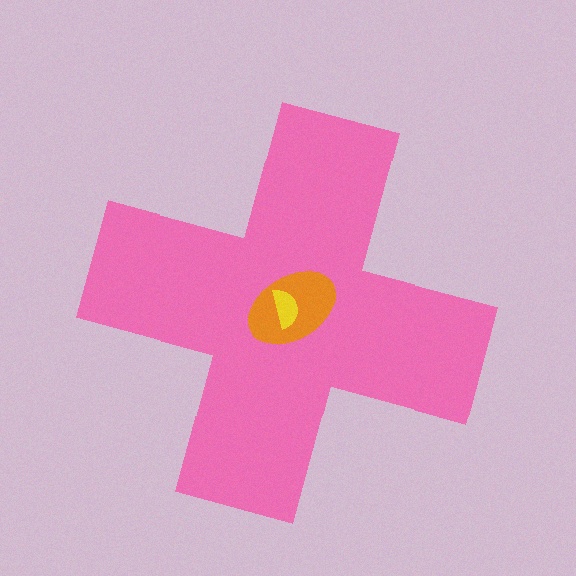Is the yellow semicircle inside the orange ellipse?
Yes.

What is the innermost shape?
The yellow semicircle.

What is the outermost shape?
The pink cross.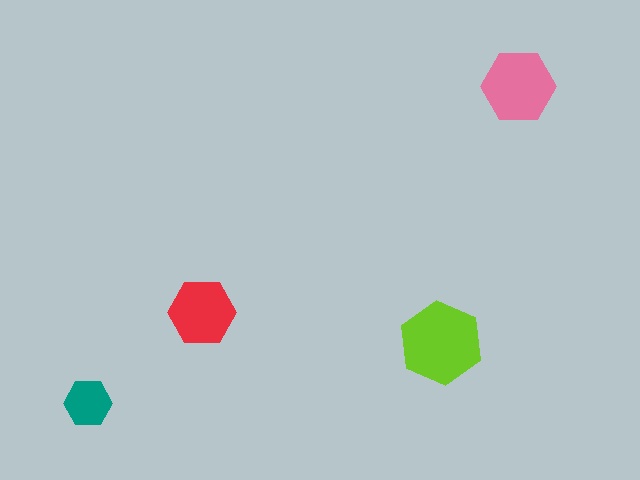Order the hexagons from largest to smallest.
the lime one, the pink one, the red one, the teal one.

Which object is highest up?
The pink hexagon is topmost.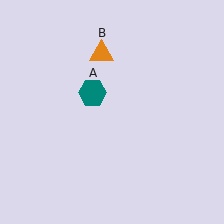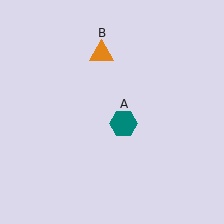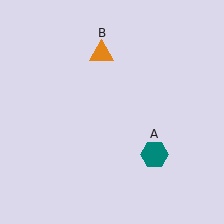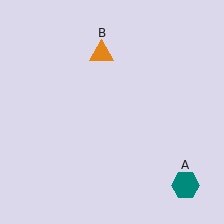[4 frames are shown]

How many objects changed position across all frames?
1 object changed position: teal hexagon (object A).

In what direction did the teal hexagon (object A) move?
The teal hexagon (object A) moved down and to the right.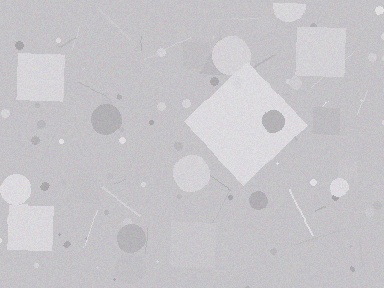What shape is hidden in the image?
A diamond is hidden in the image.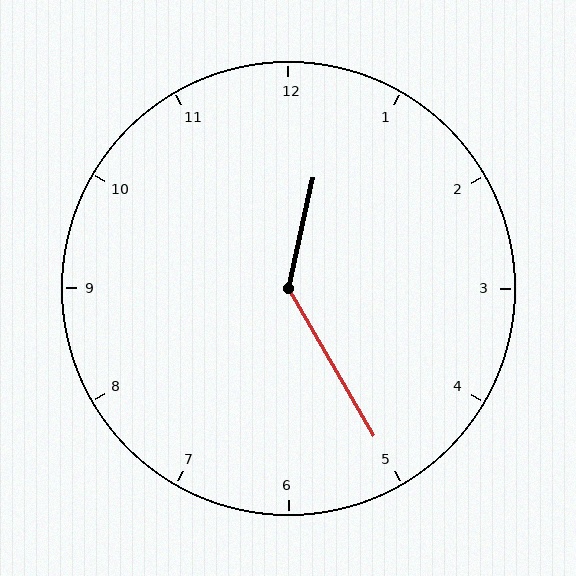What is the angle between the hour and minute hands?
Approximately 138 degrees.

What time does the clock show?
12:25.